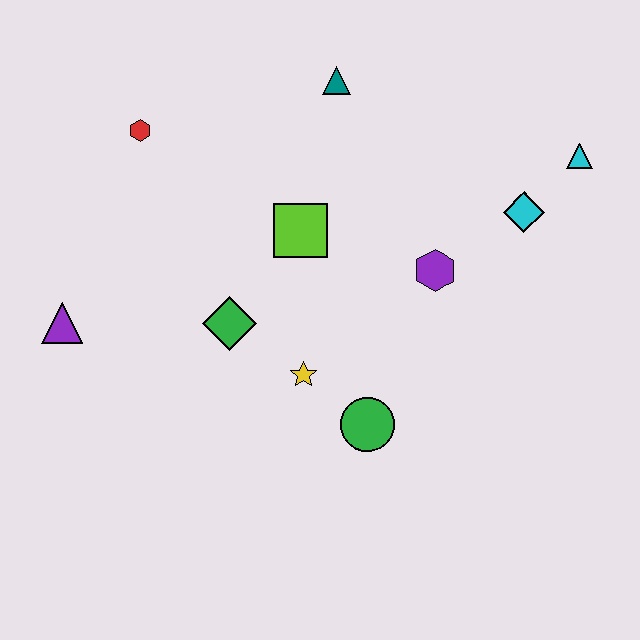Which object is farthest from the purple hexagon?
The purple triangle is farthest from the purple hexagon.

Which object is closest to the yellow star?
The green circle is closest to the yellow star.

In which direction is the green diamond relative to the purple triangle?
The green diamond is to the right of the purple triangle.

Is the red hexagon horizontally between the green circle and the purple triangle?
Yes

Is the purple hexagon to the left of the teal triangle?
No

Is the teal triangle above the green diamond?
Yes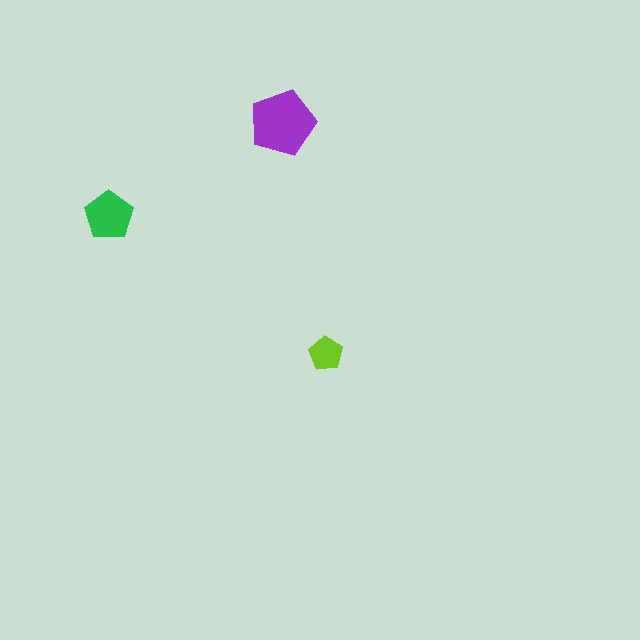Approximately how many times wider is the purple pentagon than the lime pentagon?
About 2 times wider.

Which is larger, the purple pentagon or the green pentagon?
The purple one.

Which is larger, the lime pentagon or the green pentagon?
The green one.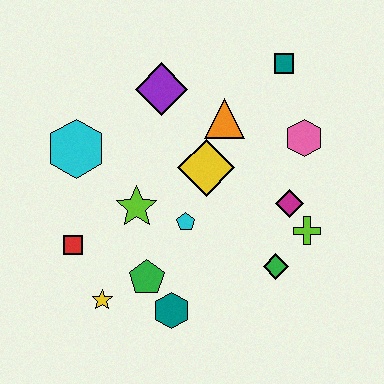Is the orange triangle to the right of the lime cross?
No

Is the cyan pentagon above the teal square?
No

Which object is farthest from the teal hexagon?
The teal square is farthest from the teal hexagon.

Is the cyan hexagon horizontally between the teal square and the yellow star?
No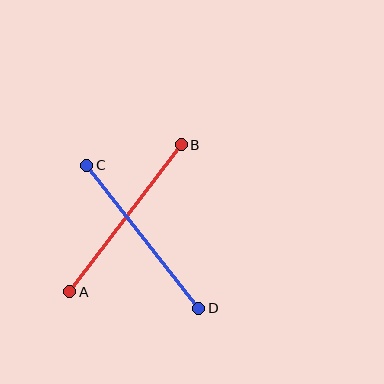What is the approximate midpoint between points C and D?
The midpoint is at approximately (143, 237) pixels.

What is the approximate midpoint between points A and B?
The midpoint is at approximately (125, 218) pixels.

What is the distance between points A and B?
The distance is approximately 184 pixels.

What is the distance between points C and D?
The distance is approximately 182 pixels.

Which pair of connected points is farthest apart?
Points A and B are farthest apart.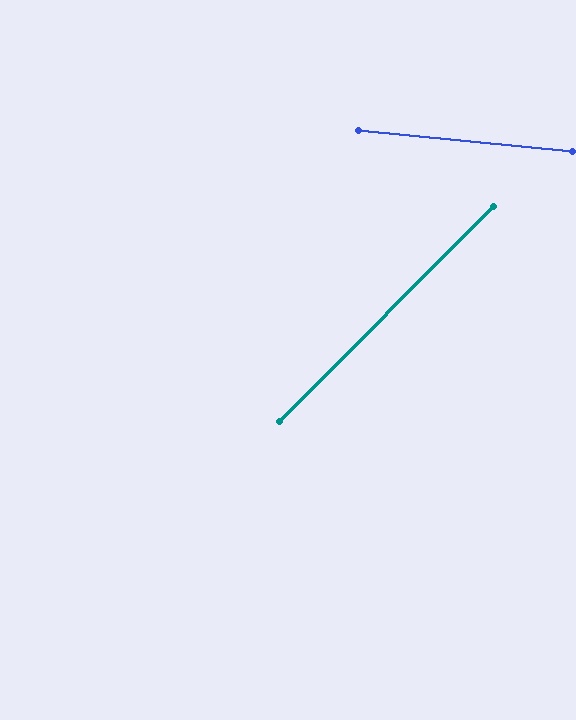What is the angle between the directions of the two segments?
Approximately 51 degrees.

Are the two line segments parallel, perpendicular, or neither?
Neither parallel nor perpendicular — they differ by about 51°.